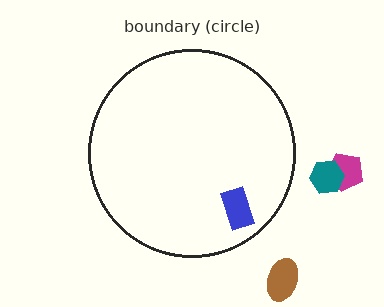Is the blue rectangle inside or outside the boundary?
Inside.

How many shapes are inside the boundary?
1 inside, 3 outside.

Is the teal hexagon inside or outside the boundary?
Outside.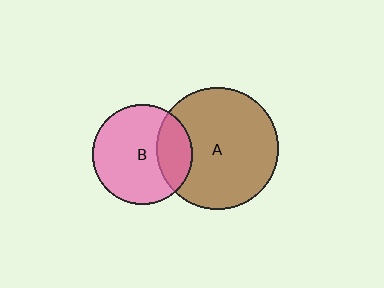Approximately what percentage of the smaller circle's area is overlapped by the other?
Approximately 25%.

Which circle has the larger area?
Circle A (brown).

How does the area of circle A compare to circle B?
Approximately 1.5 times.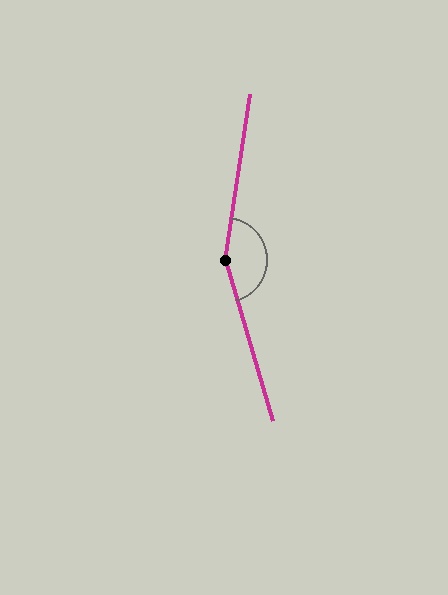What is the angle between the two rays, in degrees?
Approximately 155 degrees.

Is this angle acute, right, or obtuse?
It is obtuse.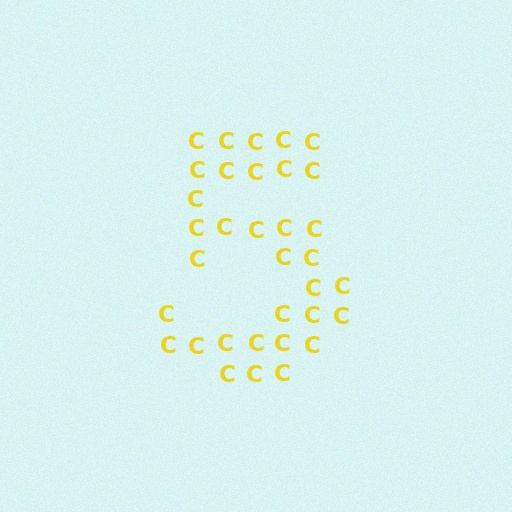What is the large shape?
The large shape is the digit 5.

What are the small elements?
The small elements are letter C's.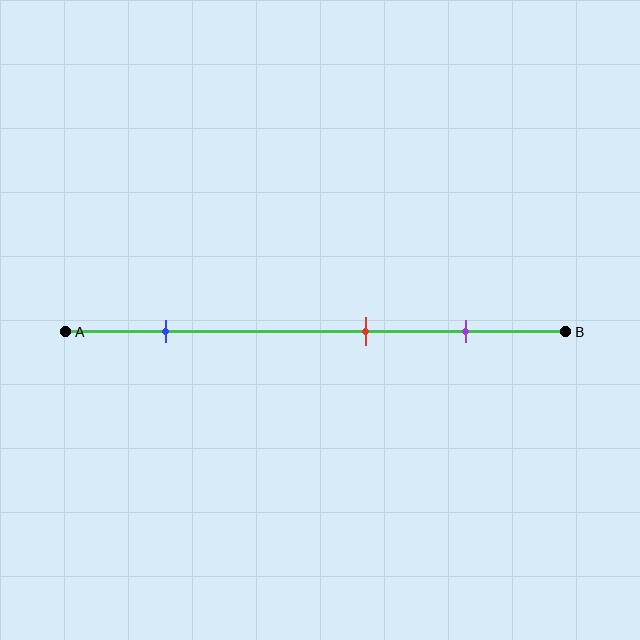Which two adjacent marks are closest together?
The red and purple marks are the closest adjacent pair.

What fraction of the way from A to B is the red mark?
The red mark is approximately 60% (0.6) of the way from A to B.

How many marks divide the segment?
There are 3 marks dividing the segment.